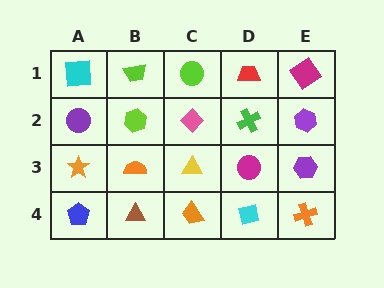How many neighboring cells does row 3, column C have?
4.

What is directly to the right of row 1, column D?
A magenta diamond.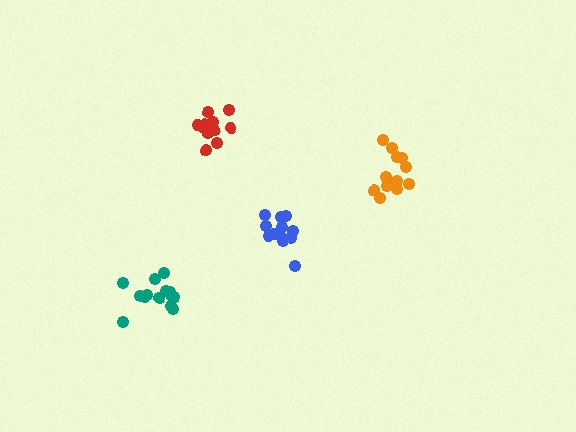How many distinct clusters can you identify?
There are 4 distinct clusters.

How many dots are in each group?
Group 1: 12 dots, Group 2: 12 dots, Group 3: 14 dots, Group 4: 12 dots (50 total).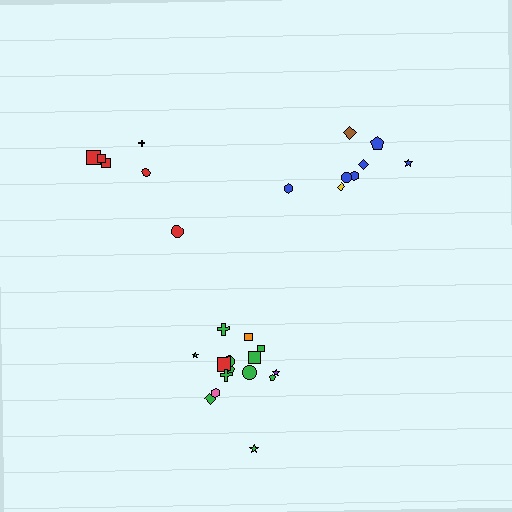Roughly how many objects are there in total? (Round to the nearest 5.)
Roughly 30 objects in total.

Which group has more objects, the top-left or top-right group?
The top-right group.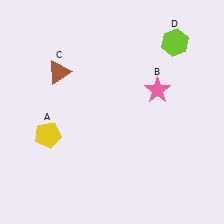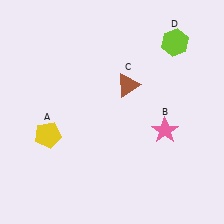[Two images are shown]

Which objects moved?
The objects that moved are: the pink star (B), the brown triangle (C).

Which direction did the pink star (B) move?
The pink star (B) moved down.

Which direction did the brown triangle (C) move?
The brown triangle (C) moved right.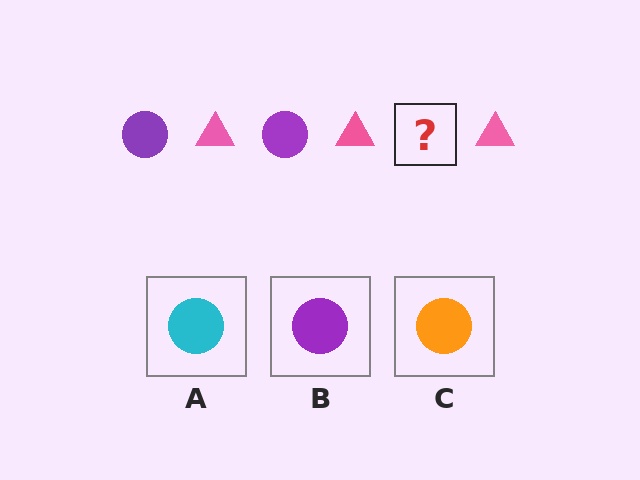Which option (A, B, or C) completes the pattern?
B.